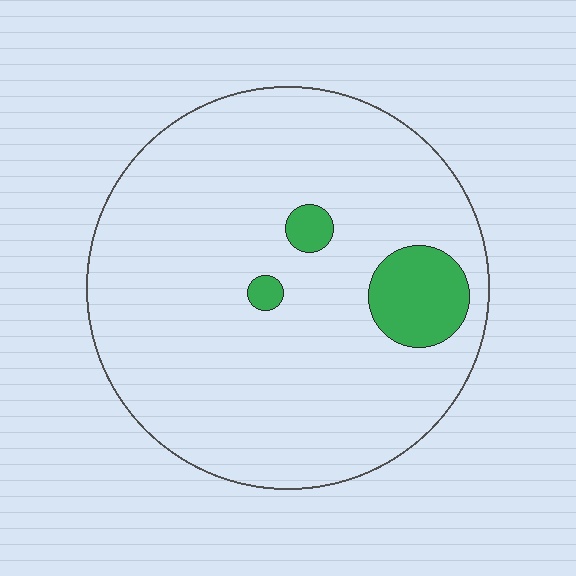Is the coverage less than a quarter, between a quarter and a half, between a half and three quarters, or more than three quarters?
Less than a quarter.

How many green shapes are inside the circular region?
3.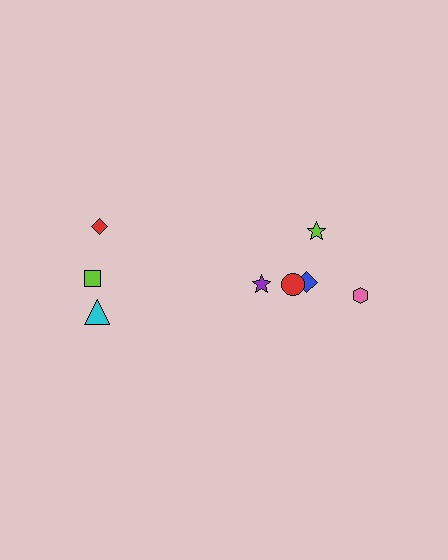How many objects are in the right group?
There are 5 objects.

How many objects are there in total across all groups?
There are 8 objects.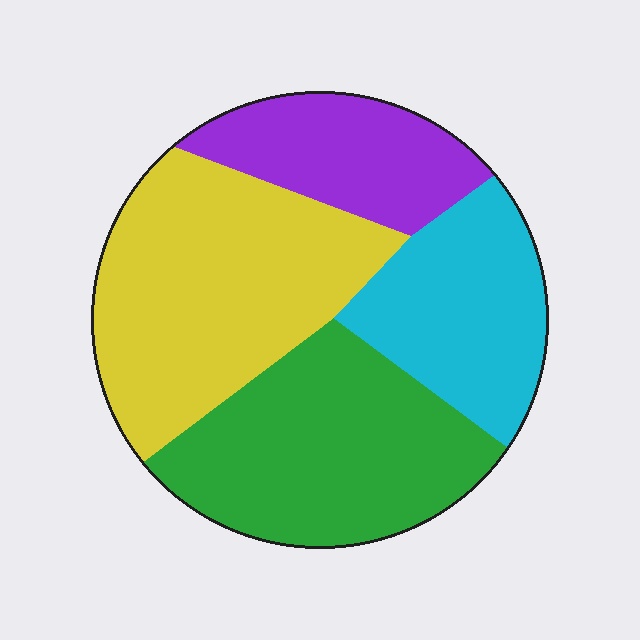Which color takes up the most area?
Yellow, at roughly 35%.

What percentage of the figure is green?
Green takes up about one third (1/3) of the figure.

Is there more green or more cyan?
Green.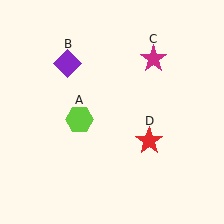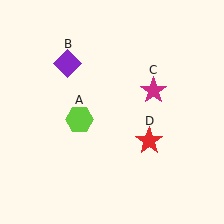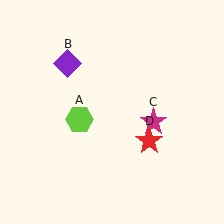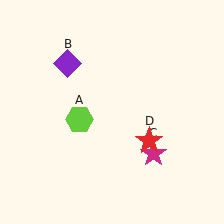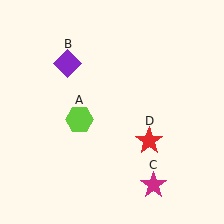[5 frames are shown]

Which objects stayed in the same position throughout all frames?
Lime hexagon (object A) and purple diamond (object B) and red star (object D) remained stationary.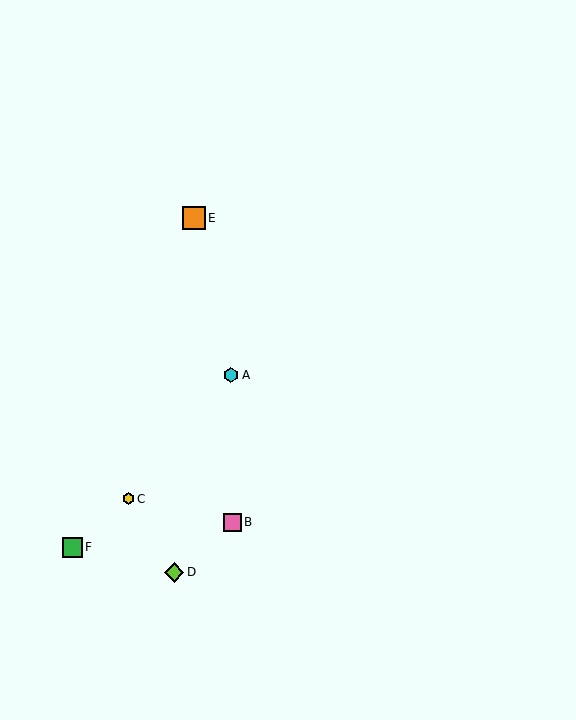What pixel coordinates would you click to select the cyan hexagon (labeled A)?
Click at (231, 375) to select the cyan hexagon A.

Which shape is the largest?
The orange square (labeled E) is the largest.